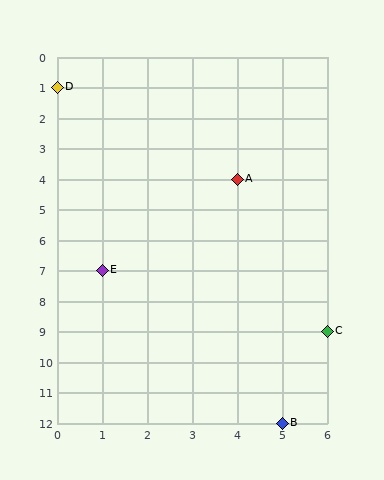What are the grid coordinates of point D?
Point D is at grid coordinates (0, 1).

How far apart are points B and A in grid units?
Points B and A are 1 column and 8 rows apart (about 8.1 grid units diagonally).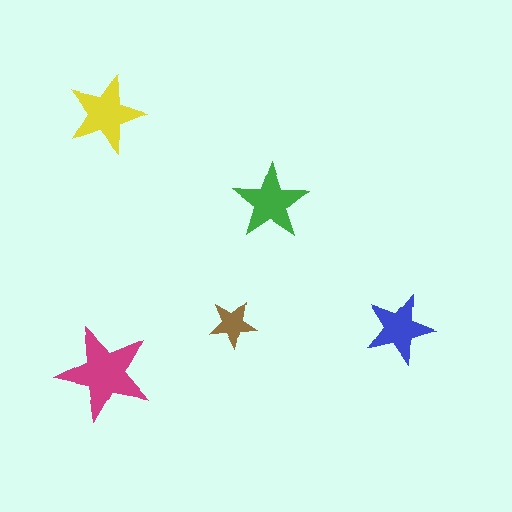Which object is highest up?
The yellow star is topmost.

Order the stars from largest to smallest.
the magenta one, the yellow one, the green one, the blue one, the brown one.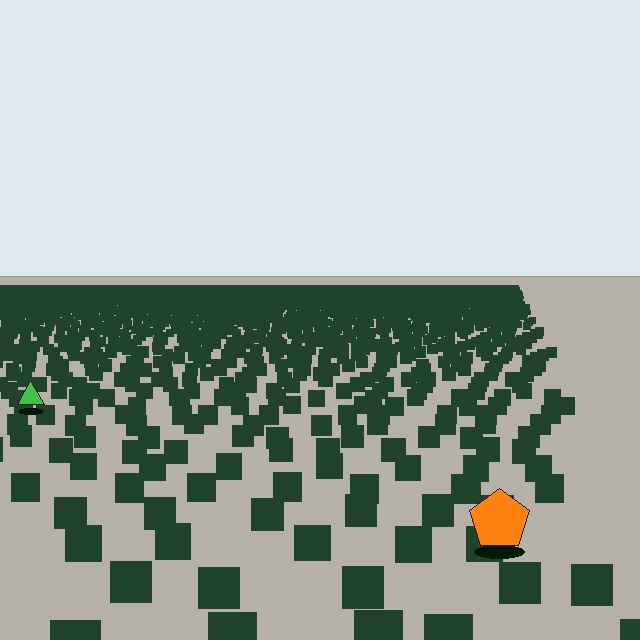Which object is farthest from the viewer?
The green triangle is farthest from the viewer. It appears smaller and the ground texture around it is denser.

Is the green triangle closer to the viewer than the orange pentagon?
No. The orange pentagon is closer — you can tell from the texture gradient: the ground texture is coarser near it.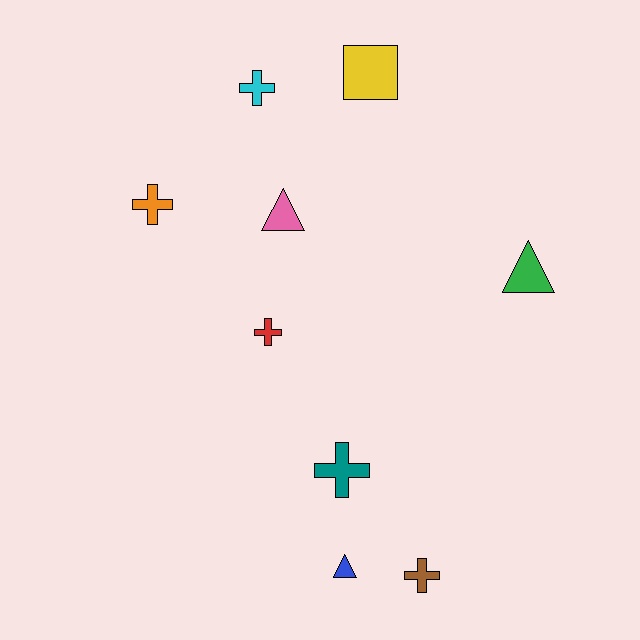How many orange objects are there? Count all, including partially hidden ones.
There is 1 orange object.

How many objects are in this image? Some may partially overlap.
There are 9 objects.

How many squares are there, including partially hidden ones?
There is 1 square.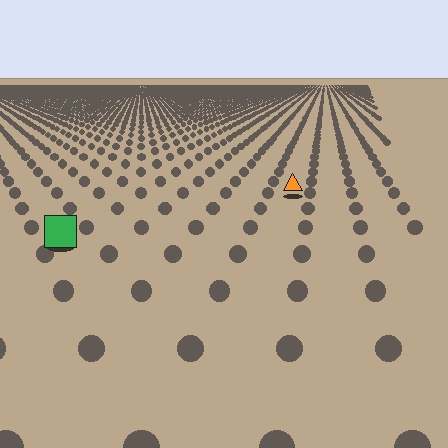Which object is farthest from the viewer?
The orange triangle is farthest from the viewer. It appears smaller and the ground texture around it is denser.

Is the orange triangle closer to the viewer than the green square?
No. The green square is closer — you can tell from the texture gradient: the ground texture is coarser near it.